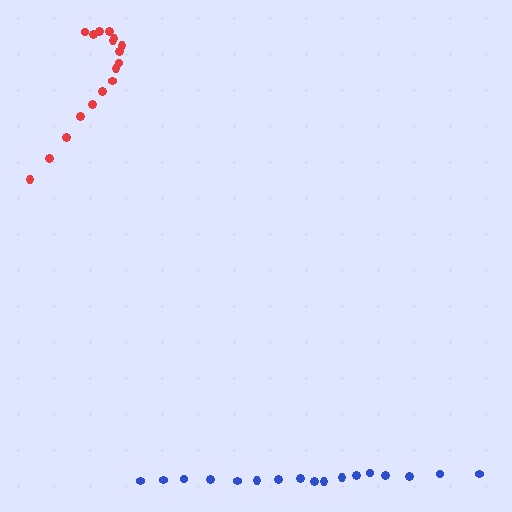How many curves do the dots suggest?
There are 2 distinct paths.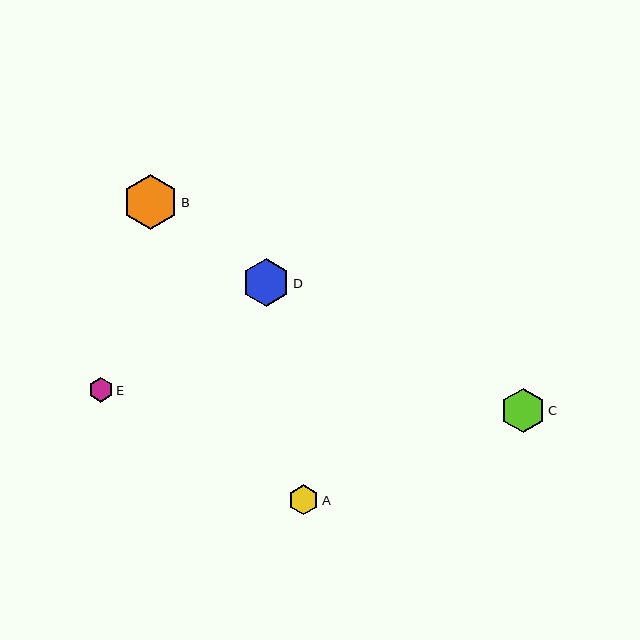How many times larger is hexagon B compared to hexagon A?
Hexagon B is approximately 1.8 times the size of hexagon A.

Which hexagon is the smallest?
Hexagon E is the smallest with a size of approximately 24 pixels.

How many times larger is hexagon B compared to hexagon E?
Hexagon B is approximately 2.3 times the size of hexagon E.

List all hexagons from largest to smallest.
From largest to smallest: B, D, C, A, E.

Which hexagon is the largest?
Hexagon B is the largest with a size of approximately 55 pixels.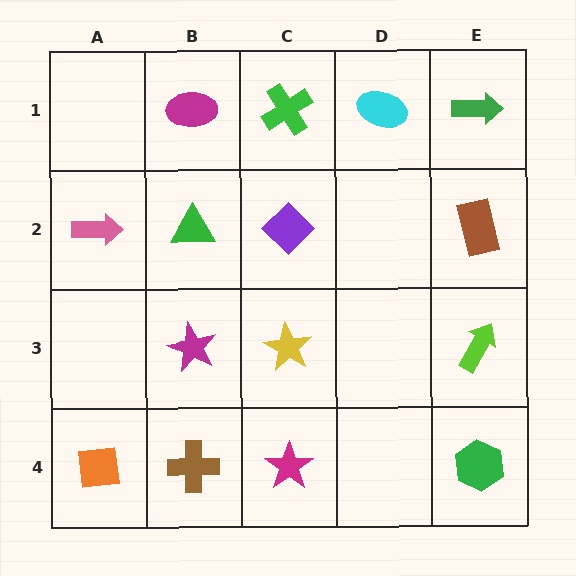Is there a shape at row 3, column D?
No, that cell is empty.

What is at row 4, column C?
A magenta star.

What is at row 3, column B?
A magenta star.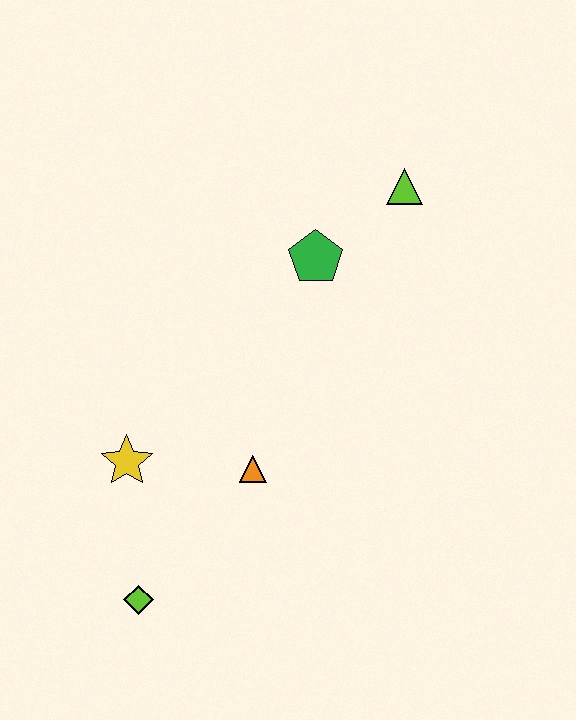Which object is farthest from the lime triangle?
The lime diamond is farthest from the lime triangle.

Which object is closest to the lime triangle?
The green pentagon is closest to the lime triangle.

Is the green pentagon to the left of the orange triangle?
No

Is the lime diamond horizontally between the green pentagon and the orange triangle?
No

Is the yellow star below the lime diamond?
No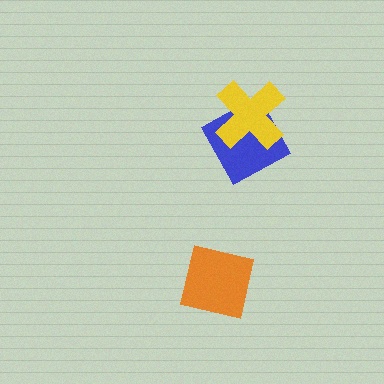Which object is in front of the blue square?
The yellow cross is in front of the blue square.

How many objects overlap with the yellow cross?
1 object overlaps with the yellow cross.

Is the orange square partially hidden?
No, no other shape covers it.